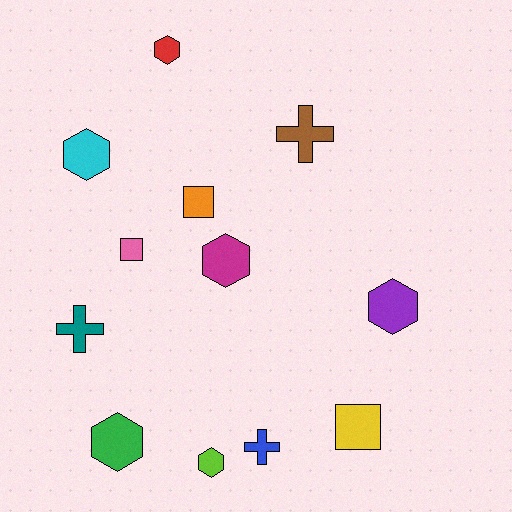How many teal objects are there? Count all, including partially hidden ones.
There is 1 teal object.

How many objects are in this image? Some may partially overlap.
There are 12 objects.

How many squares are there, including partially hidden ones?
There are 3 squares.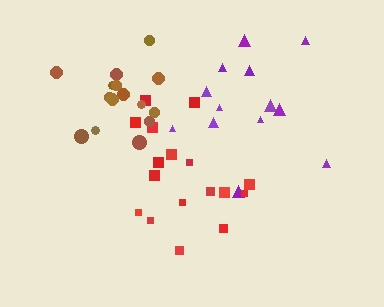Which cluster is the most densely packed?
Brown.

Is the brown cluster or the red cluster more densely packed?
Brown.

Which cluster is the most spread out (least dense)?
Purple.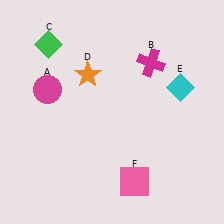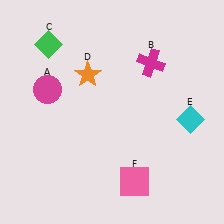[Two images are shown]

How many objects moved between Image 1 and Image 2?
1 object moved between the two images.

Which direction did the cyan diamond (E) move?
The cyan diamond (E) moved down.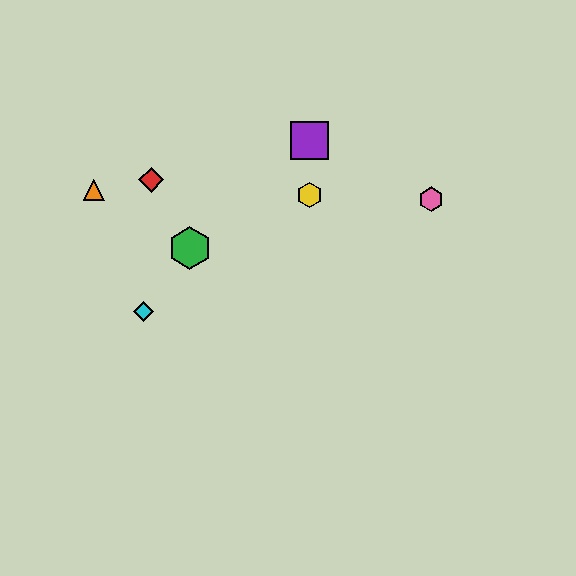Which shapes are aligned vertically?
The blue hexagon, the yellow hexagon, the purple square are aligned vertically.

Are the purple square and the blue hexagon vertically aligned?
Yes, both are at x≈309.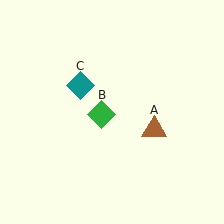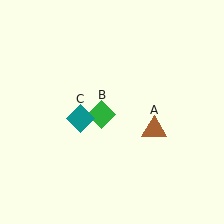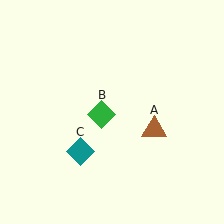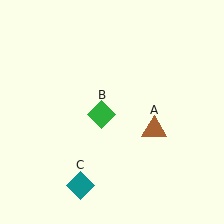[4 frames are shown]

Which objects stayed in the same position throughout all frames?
Brown triangle (object A) and green diamond (object B) remained stationary.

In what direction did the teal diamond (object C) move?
The teal diamond (object C) moved down.